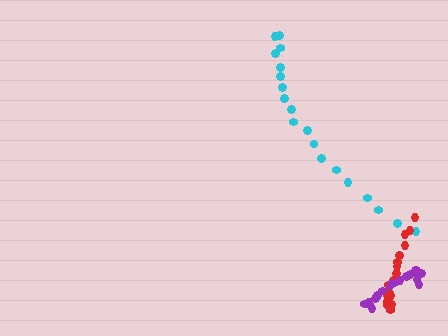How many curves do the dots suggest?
There are 3 distinct paths.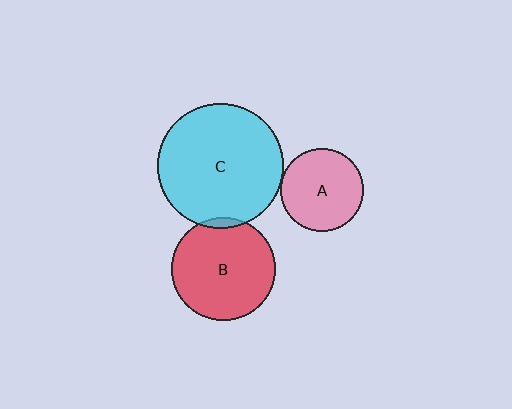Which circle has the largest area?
Circle C (cyan).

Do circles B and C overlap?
Yes.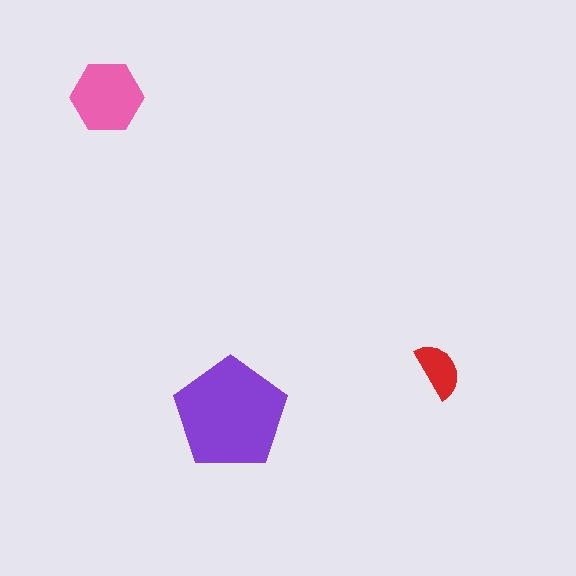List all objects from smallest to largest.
The red semicircle, the pink hexagon, the purple pentagon.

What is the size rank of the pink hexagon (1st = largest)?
2nd.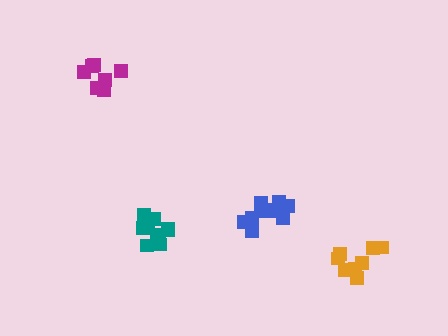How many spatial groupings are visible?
There are 4 spatial groupings.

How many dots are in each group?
Group 1: 7 dots, Group 2: 8 dots, Group 3: 10 dots, Group 4: 10 dots (35 total).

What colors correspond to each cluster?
The clusters are colored: magenta, orange, teal, blue.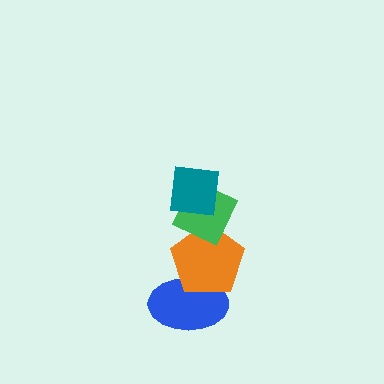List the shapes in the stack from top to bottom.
From top to bottom: the teal square, the green diamond, the orange pentagon, the blue ellipse.